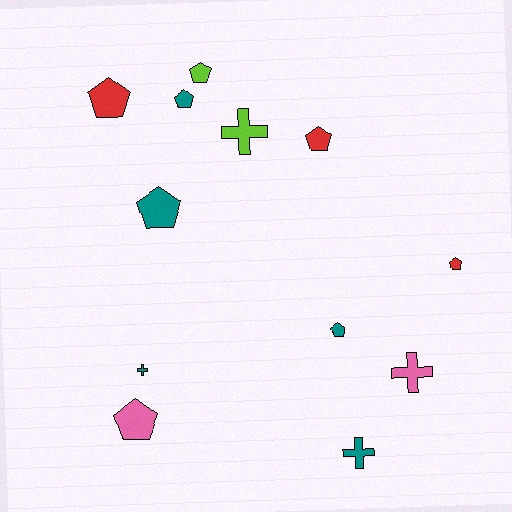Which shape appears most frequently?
Pentagon, with 8 objects.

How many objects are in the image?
There are 12 objects.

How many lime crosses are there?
There is 1 lime cross.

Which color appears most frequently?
Teal, with 5 objects.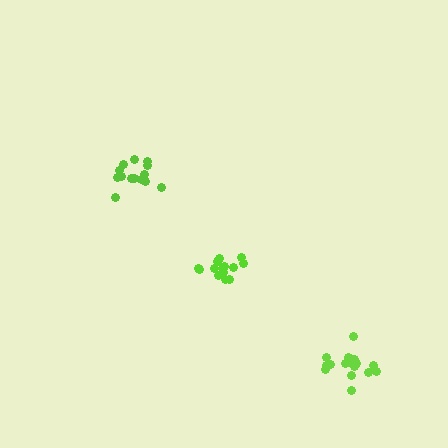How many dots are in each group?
Group 1: 17 dots, Group 2: 14 dots, Group 3: 14 dots (45 total).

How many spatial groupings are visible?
There are 3 spatial groupings.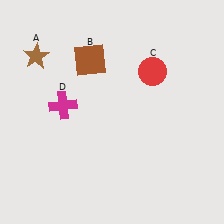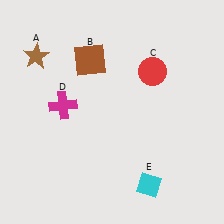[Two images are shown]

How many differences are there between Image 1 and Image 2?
There is 1 difference between the two images.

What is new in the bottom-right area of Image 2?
A cyan diamond (E) was added in the bottom-right area of Image 2.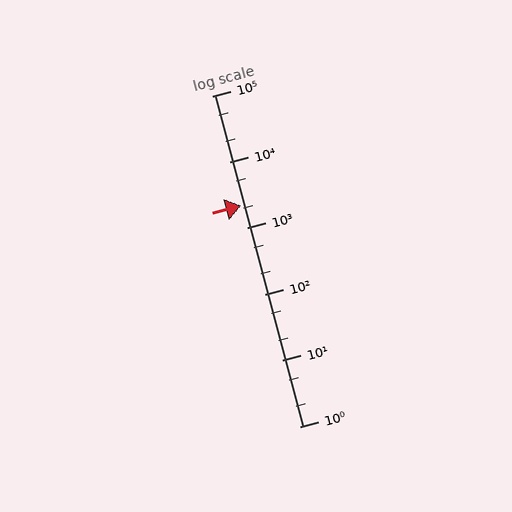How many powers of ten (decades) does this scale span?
The scale spans 5 decades, from 1 to 100000.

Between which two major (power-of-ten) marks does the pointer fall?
The pointer is between 1000 and 10000.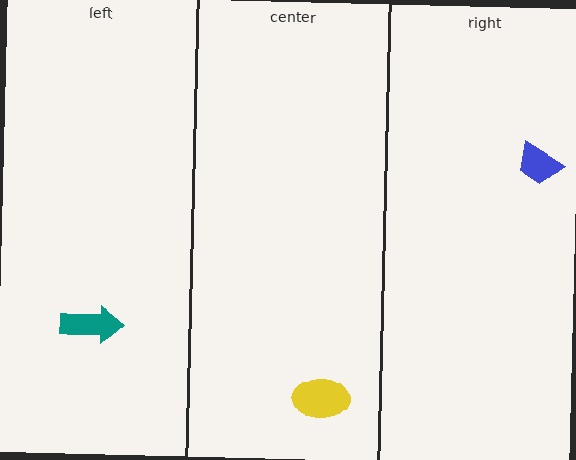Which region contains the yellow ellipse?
The center region.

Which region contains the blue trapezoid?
The right region.